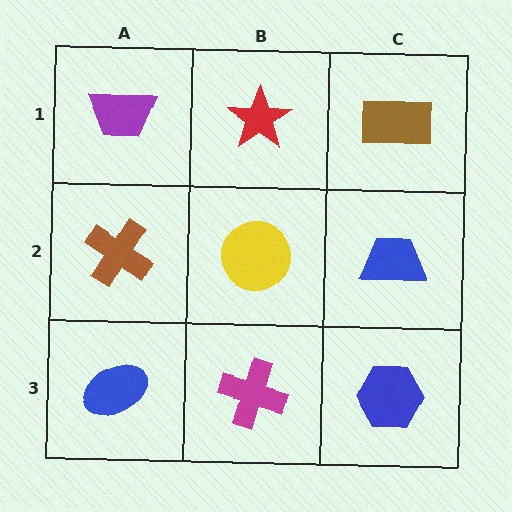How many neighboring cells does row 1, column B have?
3.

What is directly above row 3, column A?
A brown cross.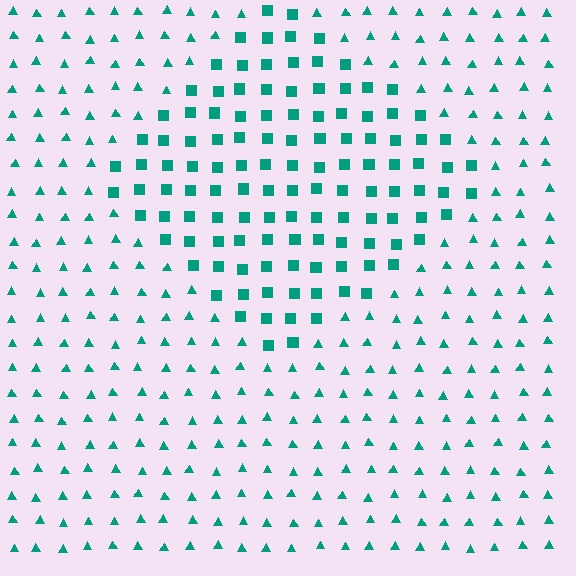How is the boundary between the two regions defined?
The boundary is defined by a change in element shape: squares inside vs. triangles outside. All elements share the same color and spacing.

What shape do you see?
I see a diamond.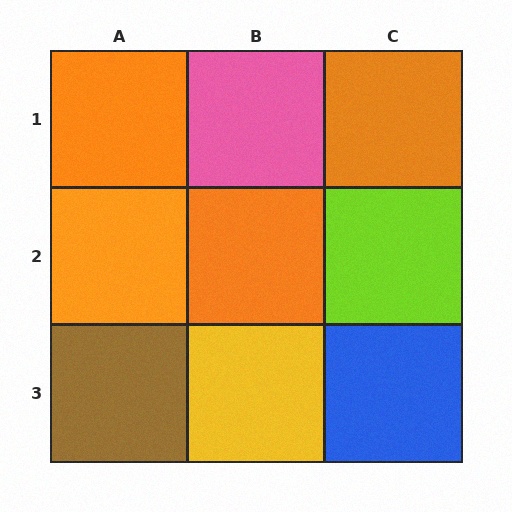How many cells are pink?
1 cell is pink.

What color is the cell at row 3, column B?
Yellow.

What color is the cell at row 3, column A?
Brown.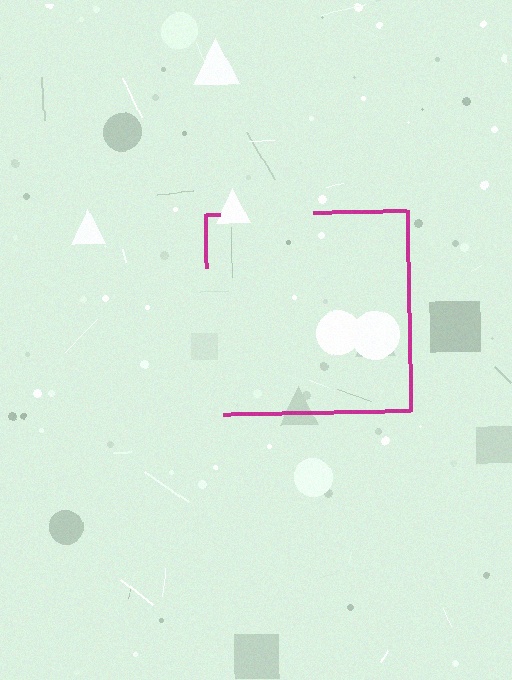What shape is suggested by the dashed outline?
The dashed outline suggests a square.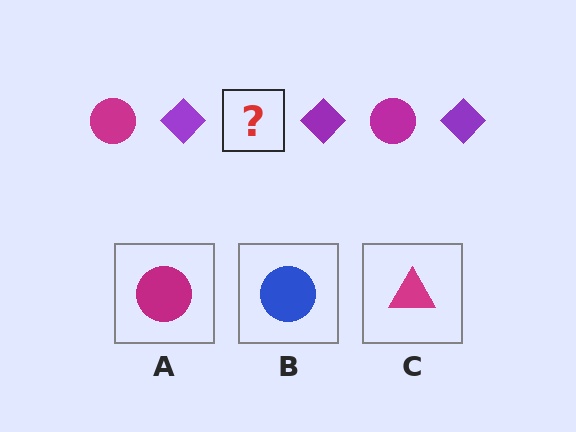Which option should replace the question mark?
Option A.